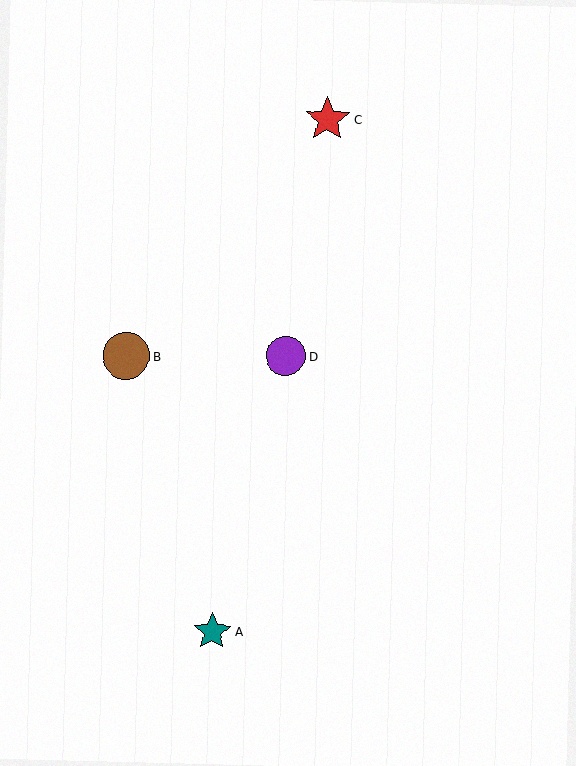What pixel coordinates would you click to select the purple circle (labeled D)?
Click at (286, 356) to select the purple circle D.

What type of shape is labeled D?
Shape D is a purple circle.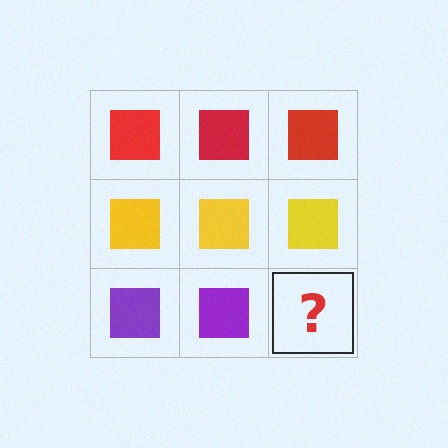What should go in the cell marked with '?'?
The missing cell should contain a purple square.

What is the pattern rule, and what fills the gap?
The rule is that each row has a consistent color. The gap should be filled with a purple square.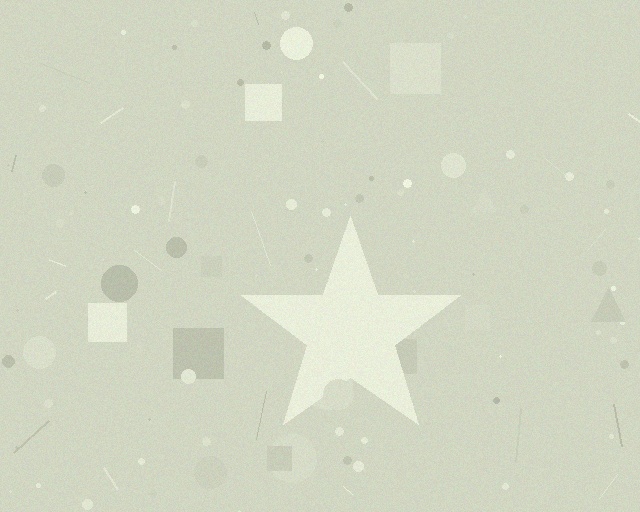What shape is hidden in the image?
A star is hidden in the image.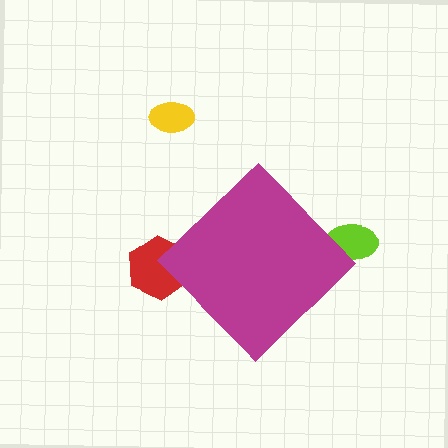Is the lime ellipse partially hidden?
Yes, the lime ellipse is partially hidden behind the magenta diamond.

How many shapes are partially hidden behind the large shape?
2 shapes are partially hidden.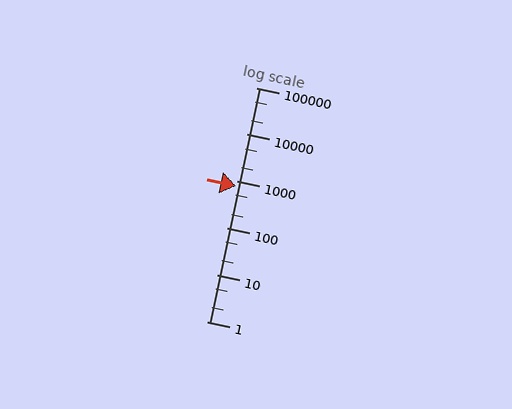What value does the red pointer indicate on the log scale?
The pointer indicates approximately 790.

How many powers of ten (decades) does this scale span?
The scale spans 5 decades, from 1 to 100000.